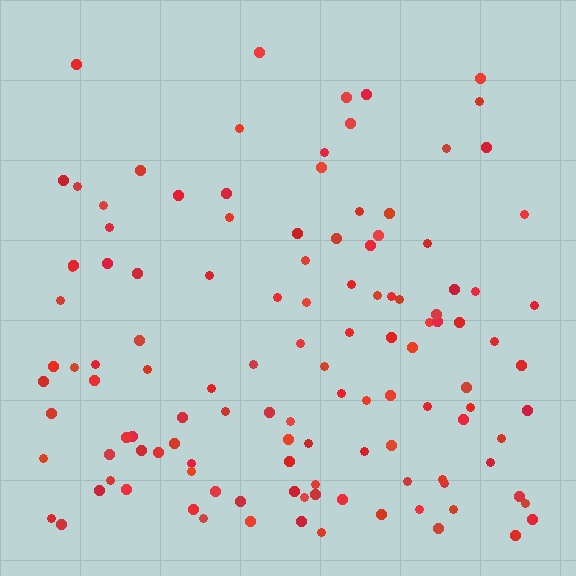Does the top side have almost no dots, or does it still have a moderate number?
Still a moderate number, just noticeably fewer than the bottom.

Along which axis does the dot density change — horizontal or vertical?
Vertical.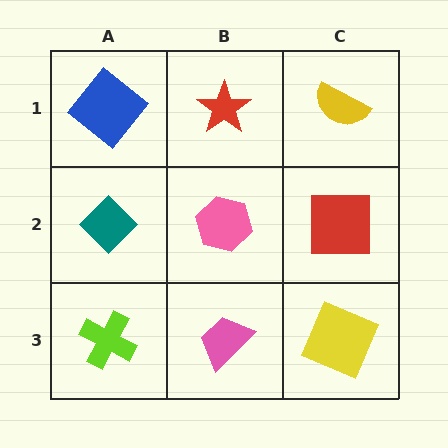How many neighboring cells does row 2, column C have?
3.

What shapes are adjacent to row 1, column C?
A red square (row 2, column C), a red star (row 1, column B).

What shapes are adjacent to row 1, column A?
A teal diamond (row 2, column A), a red star (row 1, column B).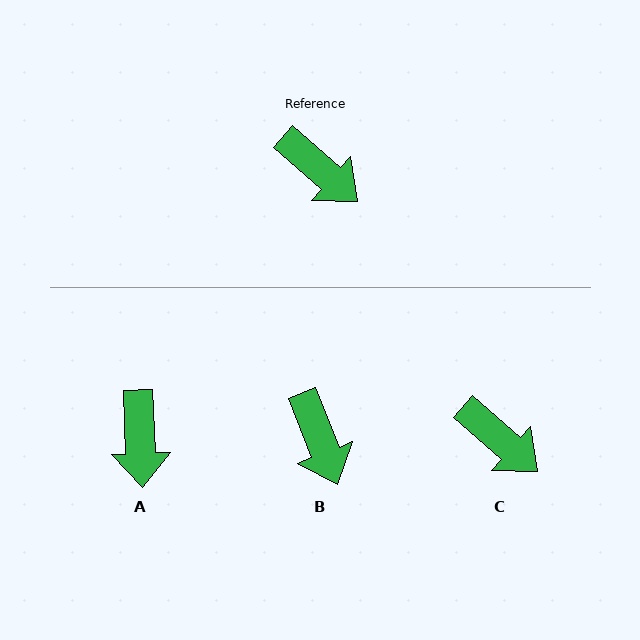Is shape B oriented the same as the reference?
No, it is off by about 28 degrees.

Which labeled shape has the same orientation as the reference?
C.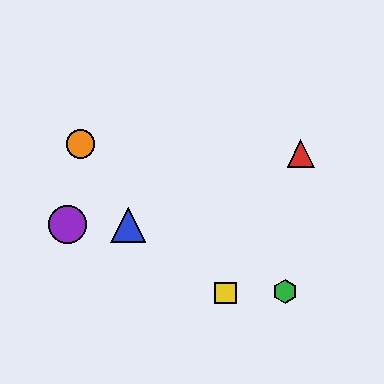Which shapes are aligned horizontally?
The blue triangle, the purple circle are aligned horizontally.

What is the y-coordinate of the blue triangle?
The blue triangle is at y≈225.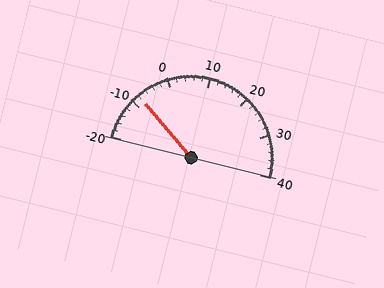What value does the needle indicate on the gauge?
The needle indicates approximately -8.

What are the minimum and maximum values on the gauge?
The gauge ranges from -20 to 40.